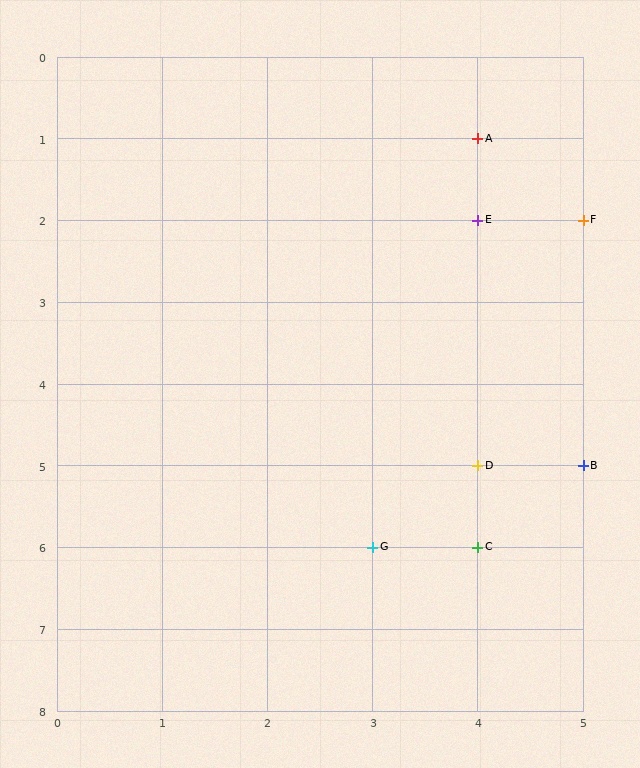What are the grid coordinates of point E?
Point E is at grid coordinates (4, 2).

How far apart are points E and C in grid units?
Points E and C are 4 rows apart.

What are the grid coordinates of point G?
Point G is at grid coordinates (3, 6).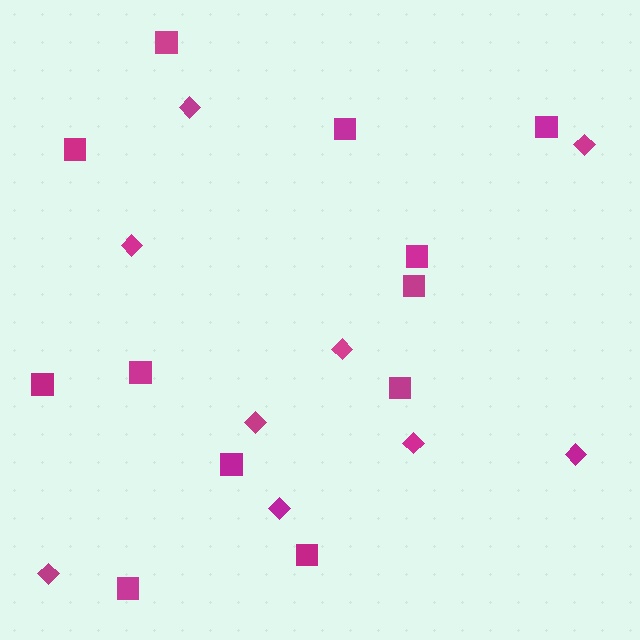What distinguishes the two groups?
There are 2 groups: one group of squares (12) and one group of diamonds (9).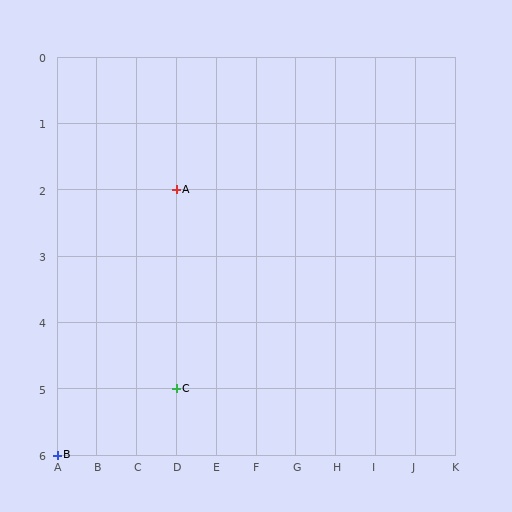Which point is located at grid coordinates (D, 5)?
Point C is at (D, 5).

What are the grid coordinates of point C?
Point C is at grid coordinates (D, 5).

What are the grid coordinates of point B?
Point B is at grid coordinates (A, 6).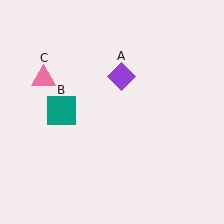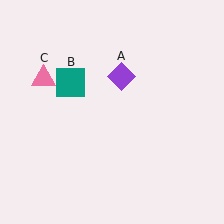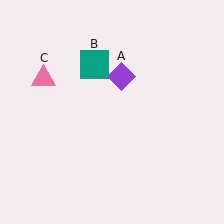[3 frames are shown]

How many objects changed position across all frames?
1 object changed position: teal square (object B).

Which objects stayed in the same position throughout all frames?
Purple diamond (object A) and pink triangle (object C) remained stationary.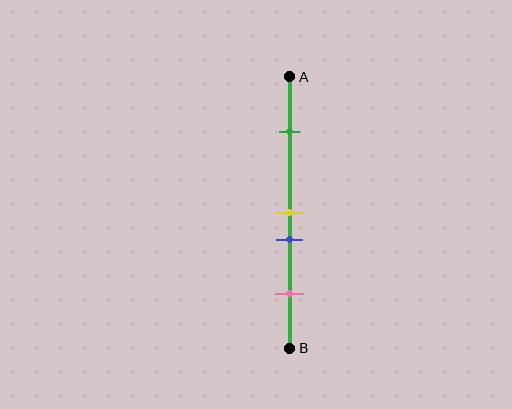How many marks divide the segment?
There are 4 marks dividing the segment.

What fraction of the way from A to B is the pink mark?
The pink mark is approximately 80% (0.8) of the way from A to B.